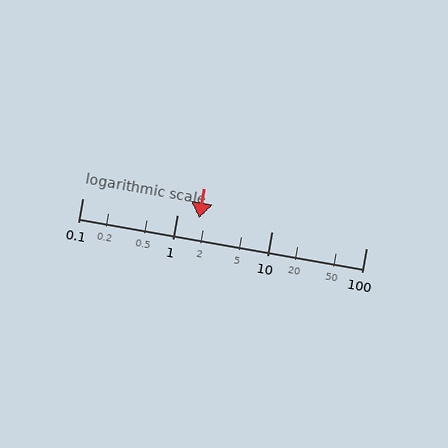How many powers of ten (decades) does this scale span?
The scale spans 3 decades, from 0.1 to 100.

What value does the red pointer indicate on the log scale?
The pointer indicates approximately 1.7.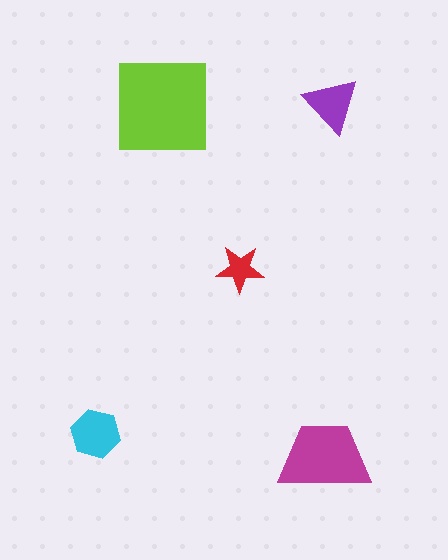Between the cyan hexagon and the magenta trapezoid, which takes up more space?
The magenta trapezoid.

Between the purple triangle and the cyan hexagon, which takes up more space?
The cyan hexagon.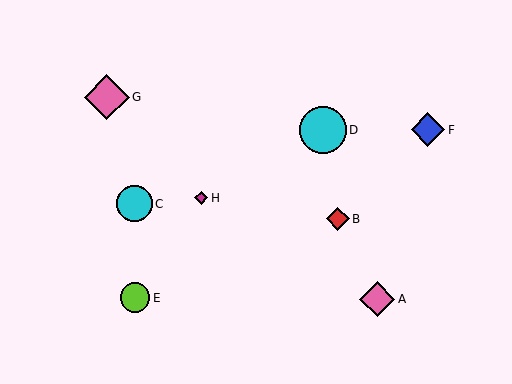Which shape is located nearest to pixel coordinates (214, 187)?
The magenta diamond (labeled H) at (201, 198) is nearest to that location.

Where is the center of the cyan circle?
The center of the cyan circle is at (135, 204).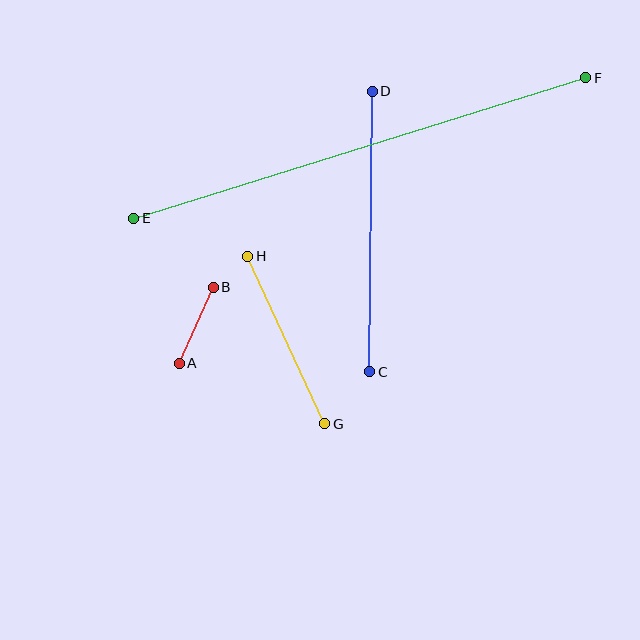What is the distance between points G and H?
The distance is approximately 184 pixels.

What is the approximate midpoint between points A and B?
The midpoint is at approximately (196, 325) pixels.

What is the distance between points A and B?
The distance is approximately 83 pixels.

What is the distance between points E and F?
The distance is approximately 474 pixels.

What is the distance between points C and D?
The distance is approximately 280 pixels.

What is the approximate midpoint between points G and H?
The midpoint is at approximately (286, 340) pixels.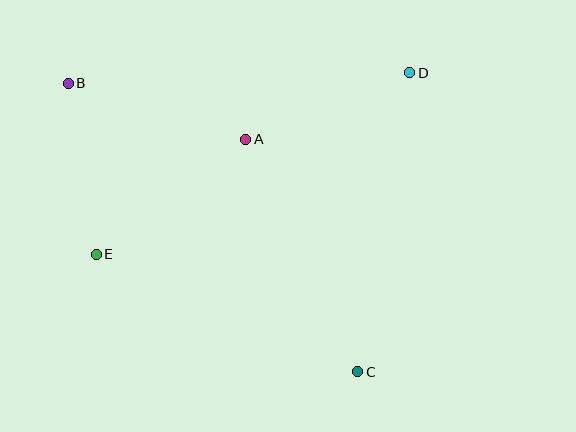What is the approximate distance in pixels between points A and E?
The distance between A and E is approximately 188 pixels.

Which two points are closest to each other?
Points B and E are closest to each other.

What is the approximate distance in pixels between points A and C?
The distance between A and C is approximately 258 pixels.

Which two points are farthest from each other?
Points B and C are farthest from each other.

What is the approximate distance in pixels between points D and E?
The distance between D and E is approximately 362 pixels.